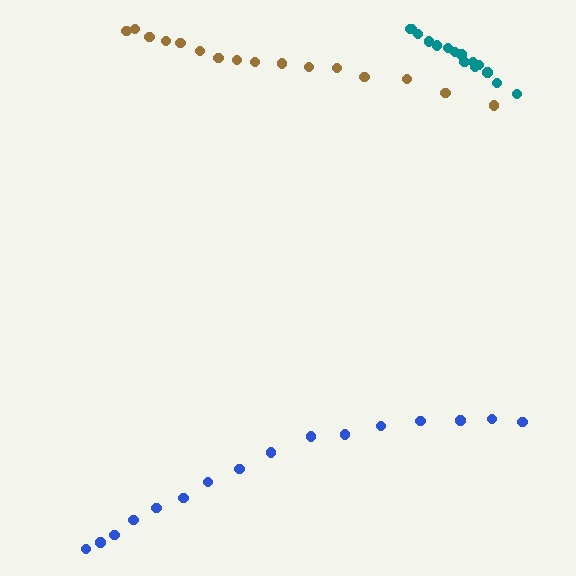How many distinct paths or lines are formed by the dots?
There are 3 distinct paths.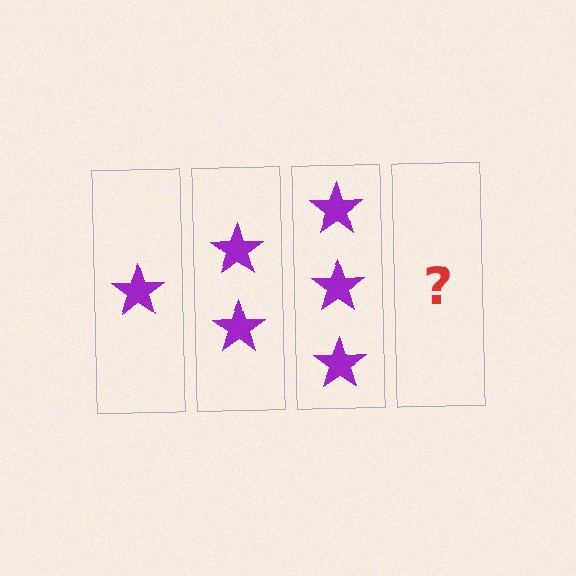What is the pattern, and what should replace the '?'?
The pattern is that each step adds one more star. The '?' should be 4 stars.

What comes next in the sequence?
The next element should be 4 stars.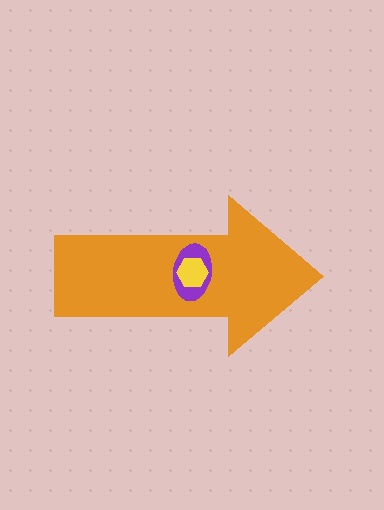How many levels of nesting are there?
3.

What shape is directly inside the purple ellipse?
The yellow hexagon.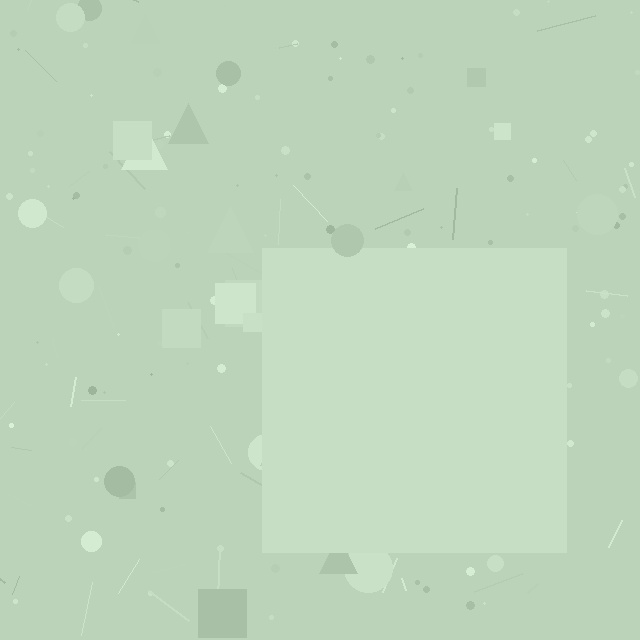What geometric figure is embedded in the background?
A square is embedded in the background.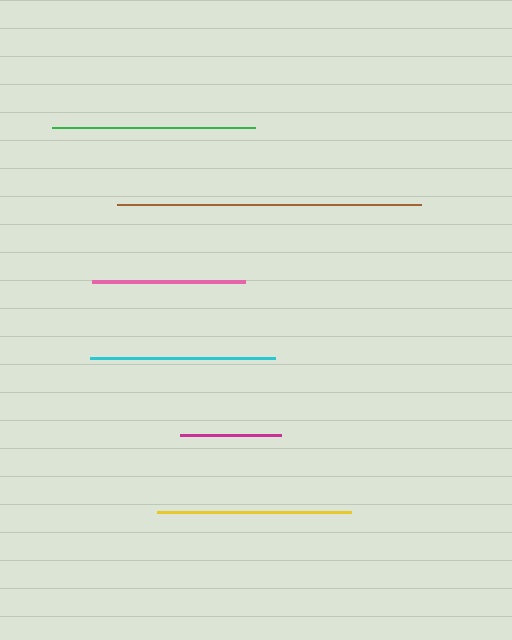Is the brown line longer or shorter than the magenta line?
The brown line is longer than the magenta line.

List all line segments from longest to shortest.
From longest to shortest: brown, green, yellow, cyan, pink, magenta.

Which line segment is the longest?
The brown line is the longest at approximately 304 pixels.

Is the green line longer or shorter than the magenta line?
The green line is longer than the magenta line.